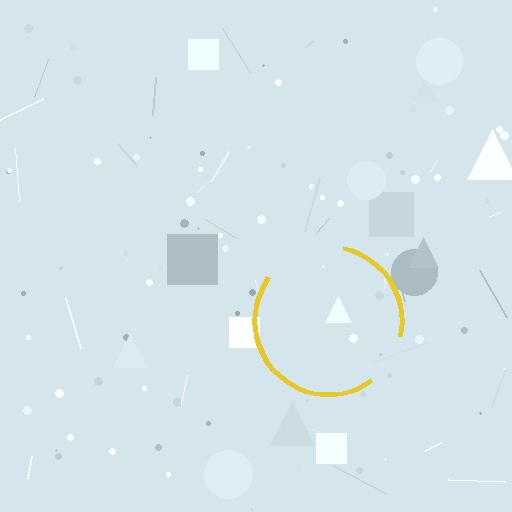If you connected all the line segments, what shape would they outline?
They would outline a circle.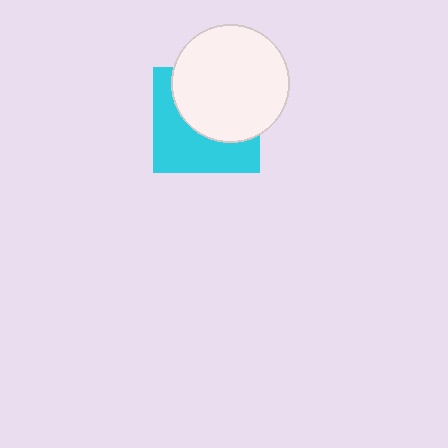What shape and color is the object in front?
The object in front is a white circle.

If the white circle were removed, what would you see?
You would see the complete cyan square.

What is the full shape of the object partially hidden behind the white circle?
The partially hidden object is a cyan square.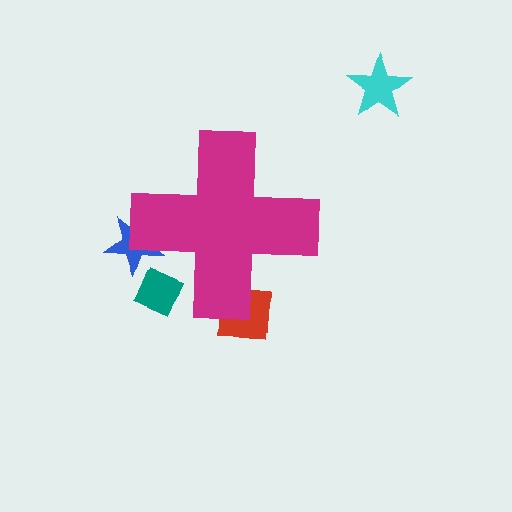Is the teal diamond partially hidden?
Yes, the teal diamond is partially hidden behind the magenta cross.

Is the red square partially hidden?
Yes, the red square is partially hidden behind the magenta cross.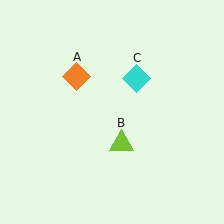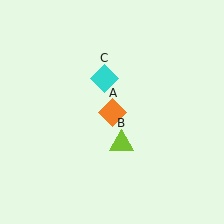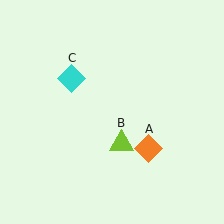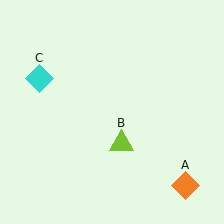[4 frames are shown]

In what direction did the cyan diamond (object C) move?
The cyan diamond (object C) moved left.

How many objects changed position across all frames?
2 objects changed position: orange diamond (object A), cyan diamond (object C).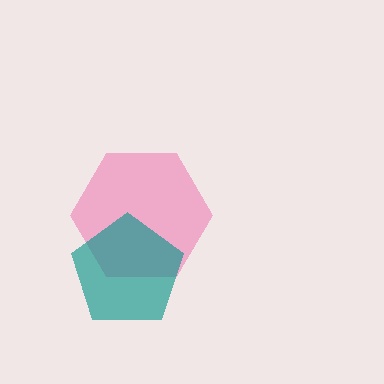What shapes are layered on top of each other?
The layered shapes are: a pink hexagon, a teal pentagon.